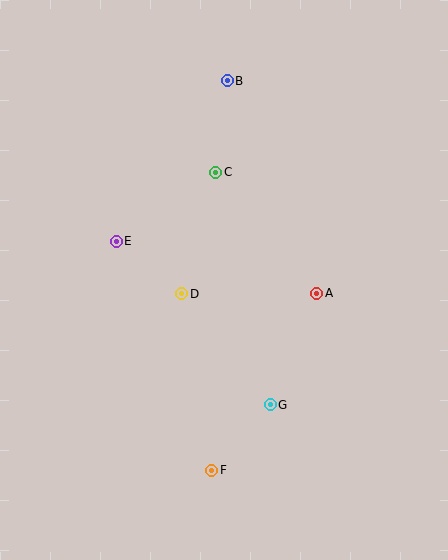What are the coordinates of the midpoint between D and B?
The midpoint between D and B is at (205, 187).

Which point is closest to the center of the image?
Point D at (182, 294) is closest to the center.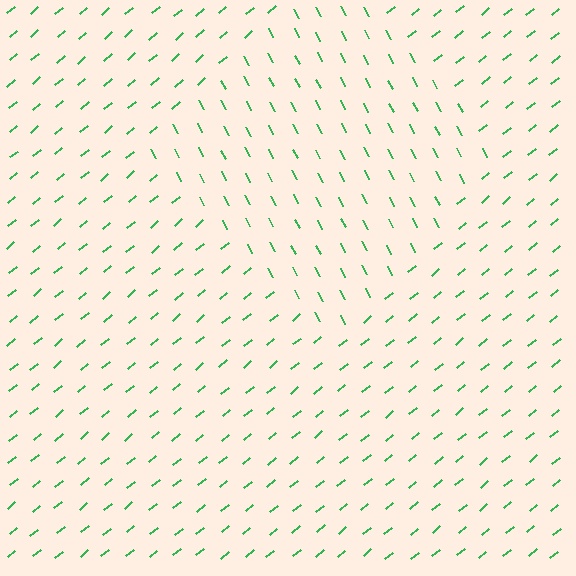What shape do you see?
I see a diamond.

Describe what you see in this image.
The image is filled with small green line segments. A diamond region in the image has lines oriented differently from the surrounding lines, creating a visible texture boundary.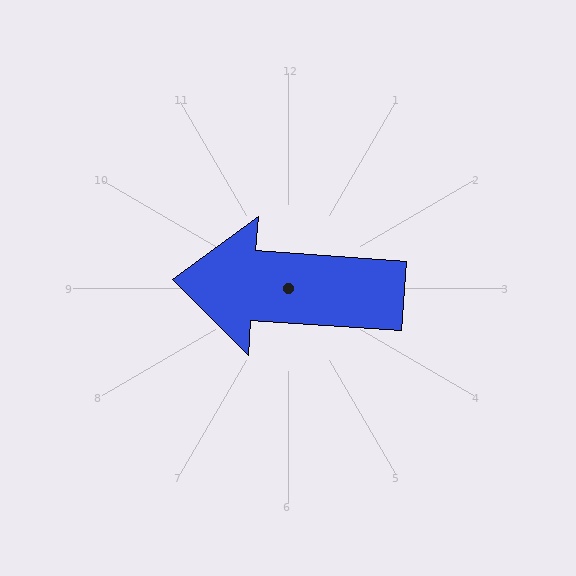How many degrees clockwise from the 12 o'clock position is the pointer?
Approximately 274 degrees.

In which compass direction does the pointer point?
West.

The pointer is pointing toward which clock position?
Roughly 9 o'clock.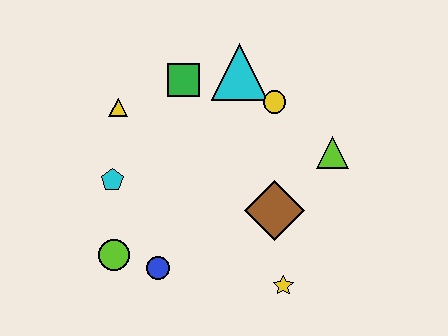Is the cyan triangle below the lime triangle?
No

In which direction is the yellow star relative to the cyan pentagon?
The yellow star is to the right of the cyan pentagon.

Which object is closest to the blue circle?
The lime circle is closest to the blue circle.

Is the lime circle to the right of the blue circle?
No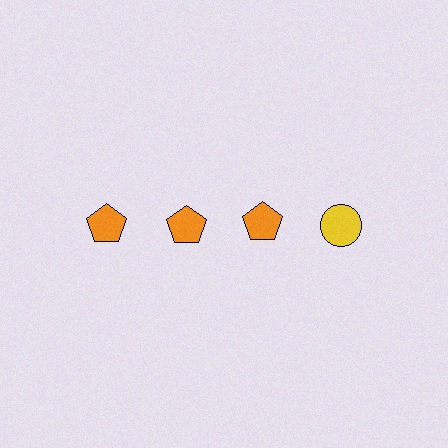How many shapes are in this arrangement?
There are 4 shapes arranged in a grid pattern.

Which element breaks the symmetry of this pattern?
The yellow circle in the top row, second from right column breaks the symmetry. All other shapes are orange pentagons.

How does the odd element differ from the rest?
It differs in both color (yellow instead of orange) and shape (circle instead of pentagon).